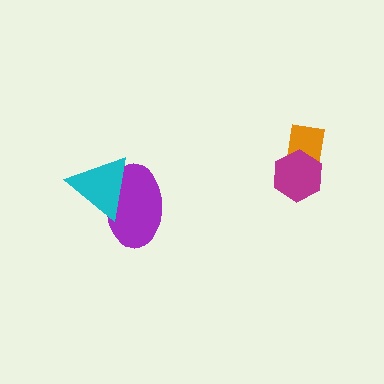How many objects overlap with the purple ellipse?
1 object overlaps with the purple ellipse.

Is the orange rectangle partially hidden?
Yes, it is partially covered by another shape.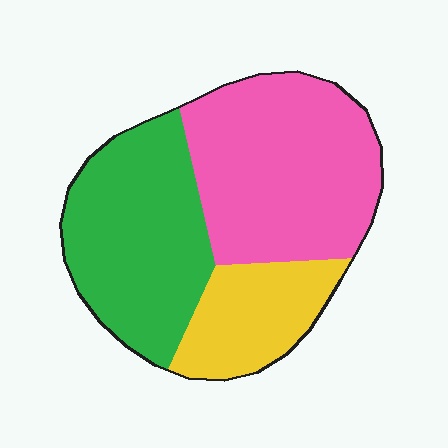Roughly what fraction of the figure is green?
Green covers 37% of the figure.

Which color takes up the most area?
Pink, at roughly 45%.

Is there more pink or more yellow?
Pink.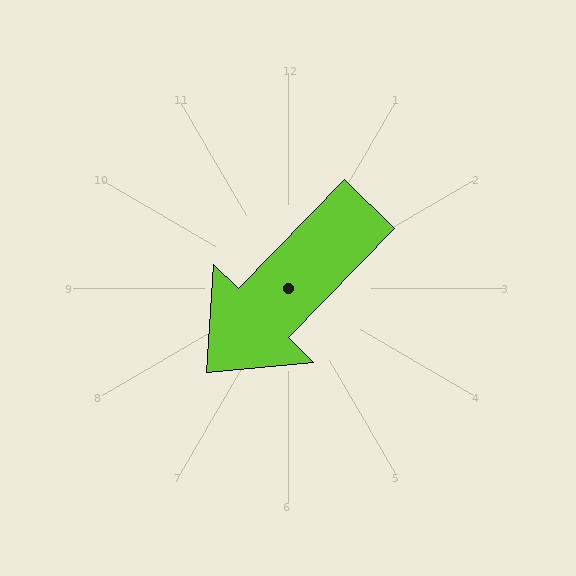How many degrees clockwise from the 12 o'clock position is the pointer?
Approximately 224 degrees.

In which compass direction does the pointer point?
Southwest.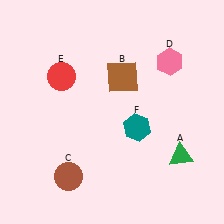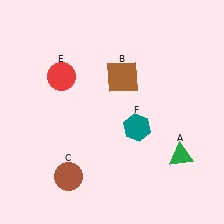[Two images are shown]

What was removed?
The pink hexagon (D) was removed in Image 2.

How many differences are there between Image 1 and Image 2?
There is 1 difference between the two images.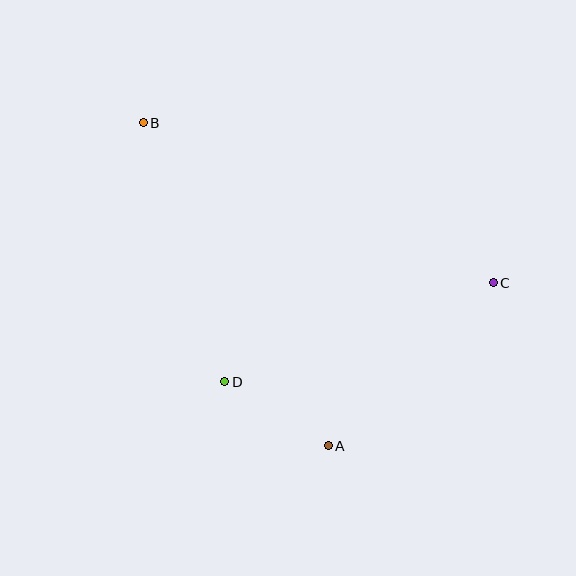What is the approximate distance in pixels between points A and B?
The distance between A and B is approximately 372 pixels.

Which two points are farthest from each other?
Points B and C are farthest from each other.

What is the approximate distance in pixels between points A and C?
The distance between A and C is approximately 232 pixels.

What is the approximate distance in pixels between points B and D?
The distance between B and D is approximately 271 pixels.